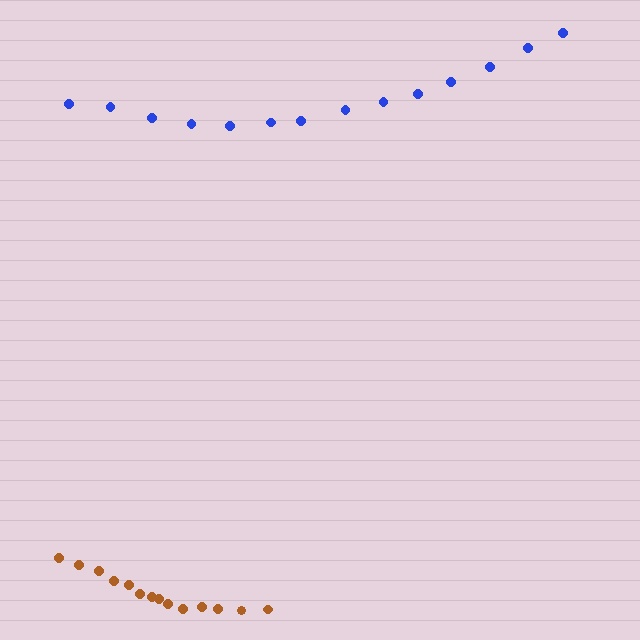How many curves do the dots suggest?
There are 2 distinct paths.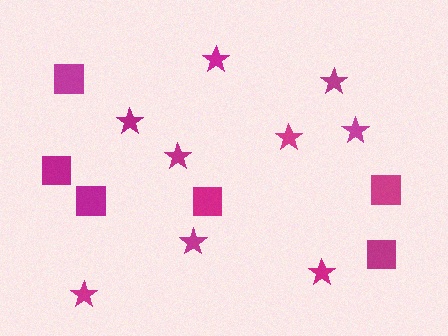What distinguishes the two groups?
There are 2 groups: one group of stars (9) and one group of squares (6).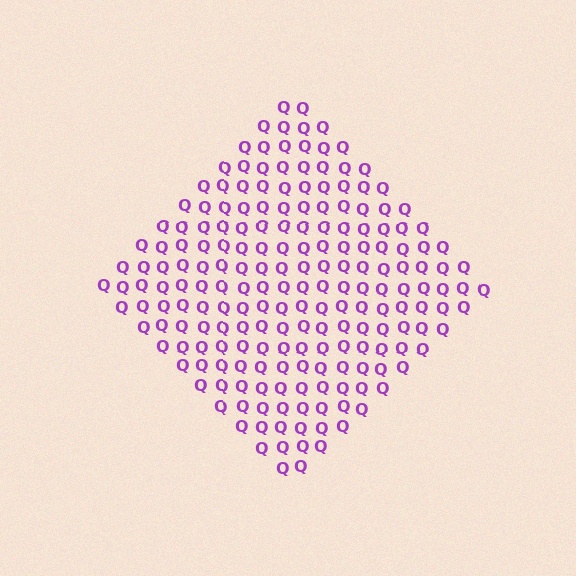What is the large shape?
The large shape is a diamond.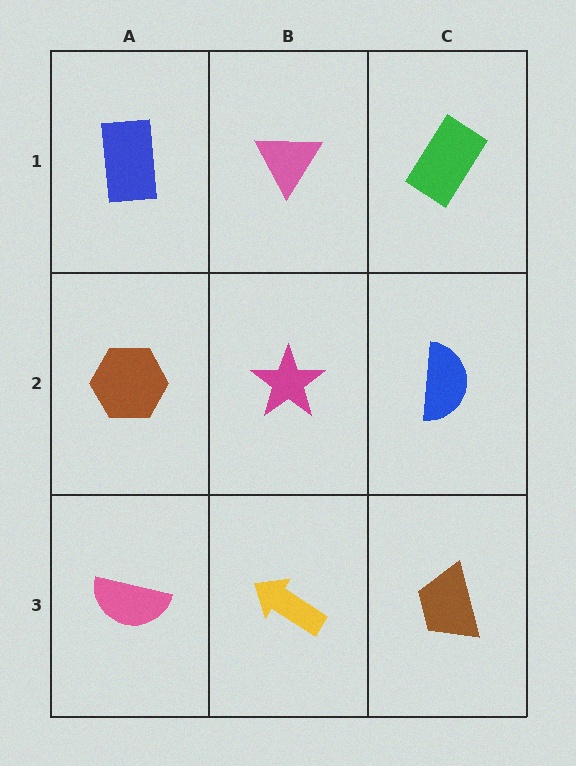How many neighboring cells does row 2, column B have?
4.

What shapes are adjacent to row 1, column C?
A blue semicircle (row 2, column C), a pink triangle (row 1, column B).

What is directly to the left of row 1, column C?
A pink triangle.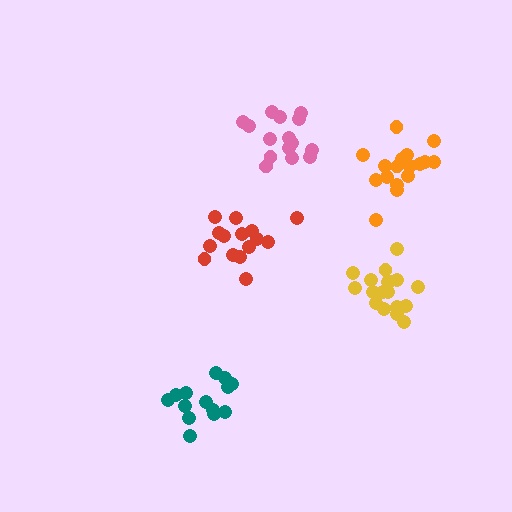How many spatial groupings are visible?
There are 5 spatial groupings.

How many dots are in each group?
Group 1: 15 dots, Group 2: 15 dots, Group 3: 15 dots, Group 4: 18 dots, Group 5: 18 dots (81 total).